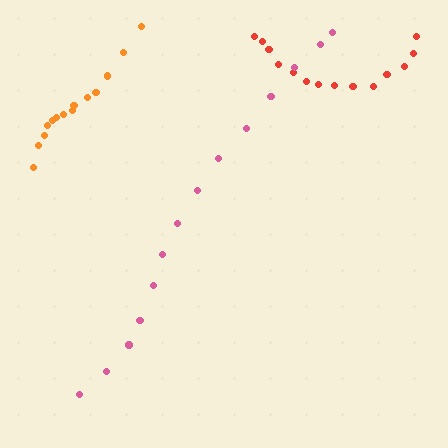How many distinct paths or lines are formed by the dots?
There are 3 distinct paths.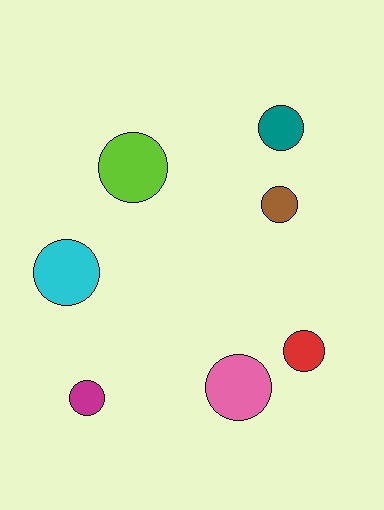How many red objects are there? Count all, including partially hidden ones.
There is 1 red object.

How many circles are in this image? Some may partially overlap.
There are 7 circles.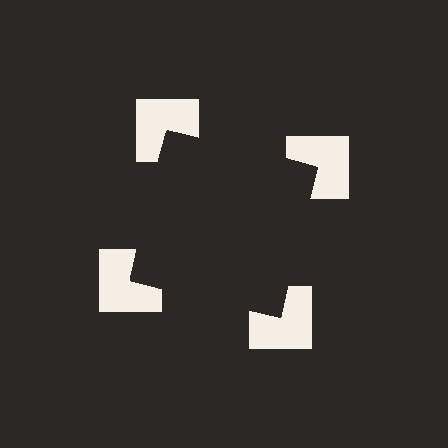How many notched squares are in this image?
There are 4 — one at each vertex of the illusory square.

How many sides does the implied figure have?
4 sides.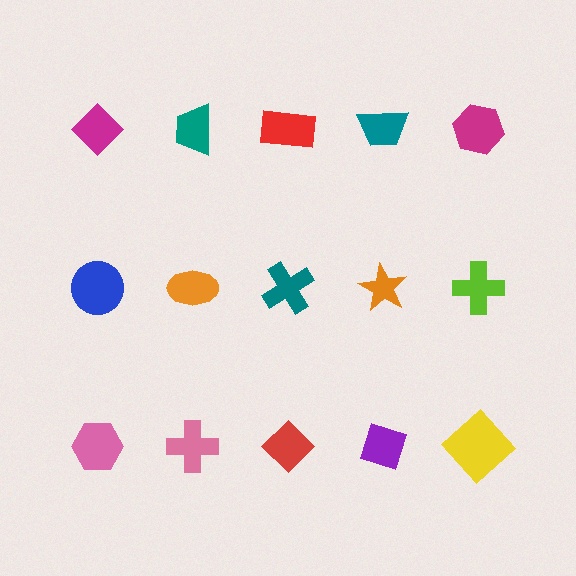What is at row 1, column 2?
A teal trapezoid.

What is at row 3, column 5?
A yellow diamond.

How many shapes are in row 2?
5 shapes.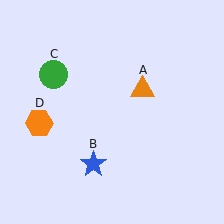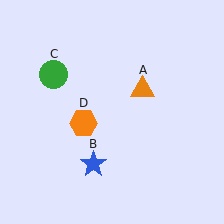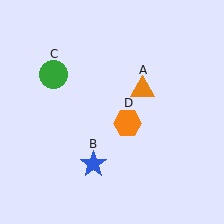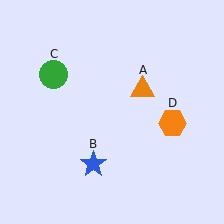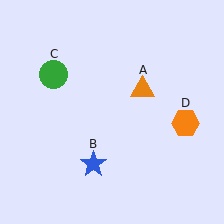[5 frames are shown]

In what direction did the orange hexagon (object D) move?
The orange hexagon (object D) moved right.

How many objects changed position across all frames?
1 object changed position: orange hexagon (object D).